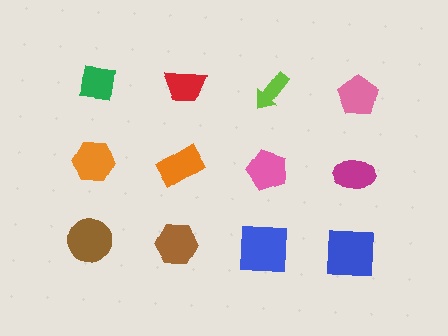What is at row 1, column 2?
A red trapezoid.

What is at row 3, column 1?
A brown circle.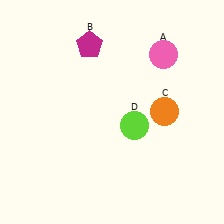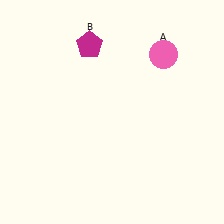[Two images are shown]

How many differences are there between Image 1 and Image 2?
There are 2 differences between the two images.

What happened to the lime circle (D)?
The lime circle (D) was removed in Image 2. It was in the bottom-right area of Image 1.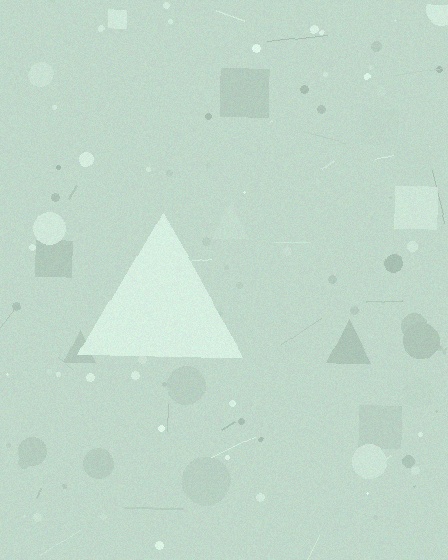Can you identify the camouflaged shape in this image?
The camouflaged shape is a triangle.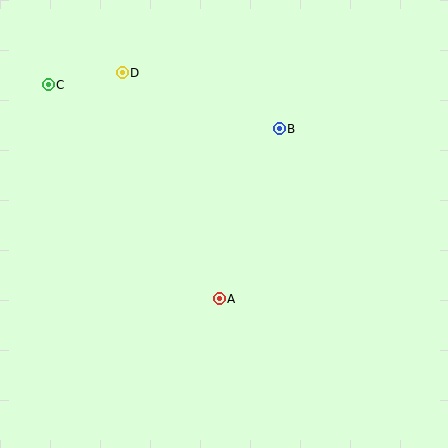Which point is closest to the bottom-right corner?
Point A is closest to the bottom-right corner.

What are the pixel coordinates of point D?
Point D is at (122, 73).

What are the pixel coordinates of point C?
Point C is at (48, 85).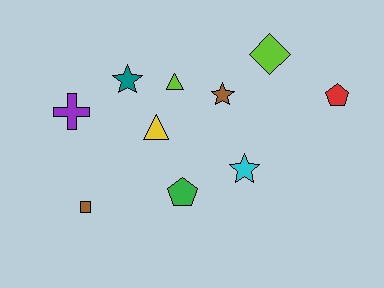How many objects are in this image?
There are 10 objects.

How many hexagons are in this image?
There are no hexagons.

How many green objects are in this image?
There is 1 green object.